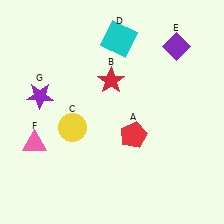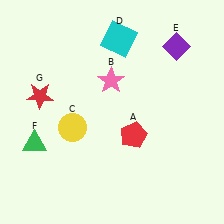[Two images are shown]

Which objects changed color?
B changed from red to pink. F changed from pink to green. G changed from purple to red.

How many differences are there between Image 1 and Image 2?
There are 3 differences between the two images.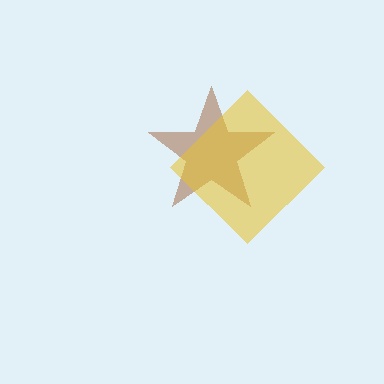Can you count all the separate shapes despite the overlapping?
Yes, there are 2 separate shapes.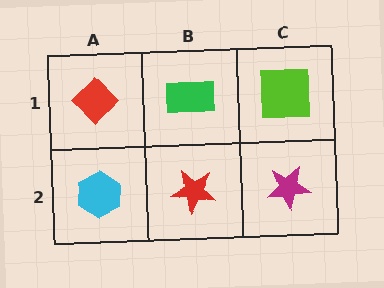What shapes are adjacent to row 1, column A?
A cyan hexagon (row 2, column A), a green rectangle (row 1, column B).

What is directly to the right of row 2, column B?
A magenta star.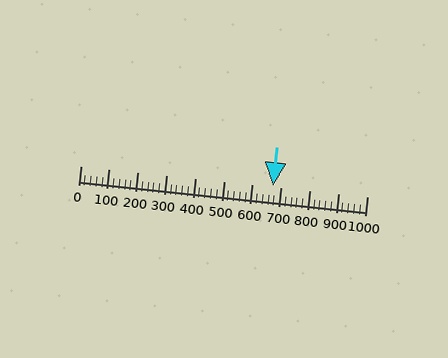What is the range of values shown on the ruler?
The ruler shows values from 0 to 1000.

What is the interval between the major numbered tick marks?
The major tick marks are spaced 100 units apart.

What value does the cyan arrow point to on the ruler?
The cyan arrow points to approximately 672.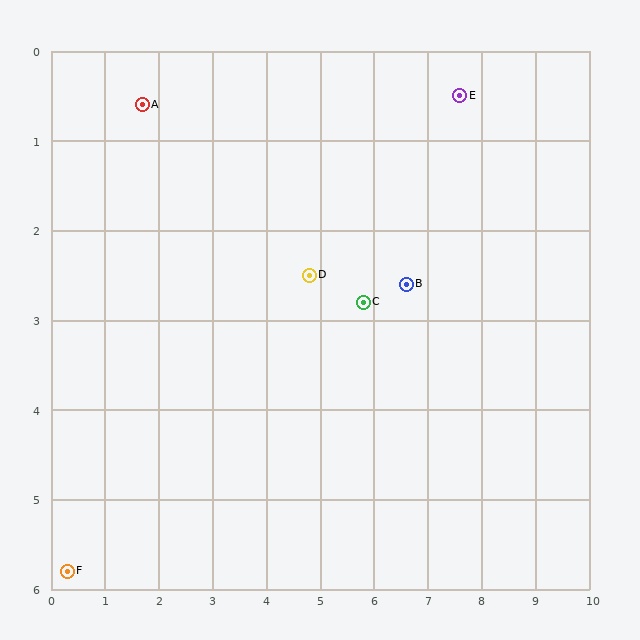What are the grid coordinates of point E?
Point E is at approximately (7.6, 0.5).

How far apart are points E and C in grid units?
Points E and C are about 2.9 grid units apart.